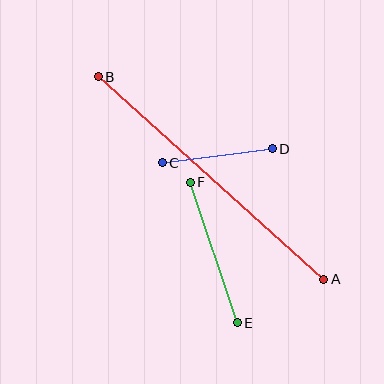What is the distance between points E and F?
The distance is approximately 148 pixels.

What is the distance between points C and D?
The distance is approximately 111 pixels.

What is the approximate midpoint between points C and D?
The midpoint is at approximately (217, 156) pixels.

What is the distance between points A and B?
The distance is approximately 303 pixels.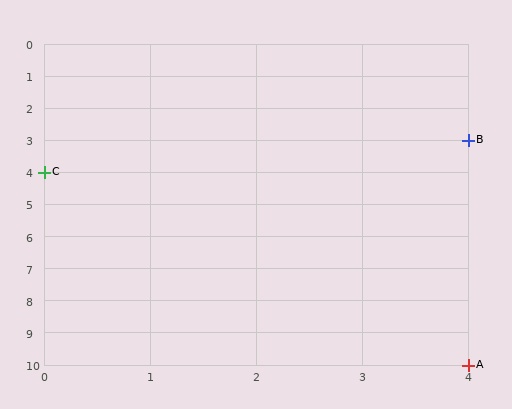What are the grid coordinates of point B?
Point B is at grid coordinates (4, 3).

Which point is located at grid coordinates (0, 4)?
Point C is at (0, 4).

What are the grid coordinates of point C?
Point C is at grid coordinates (0, 4).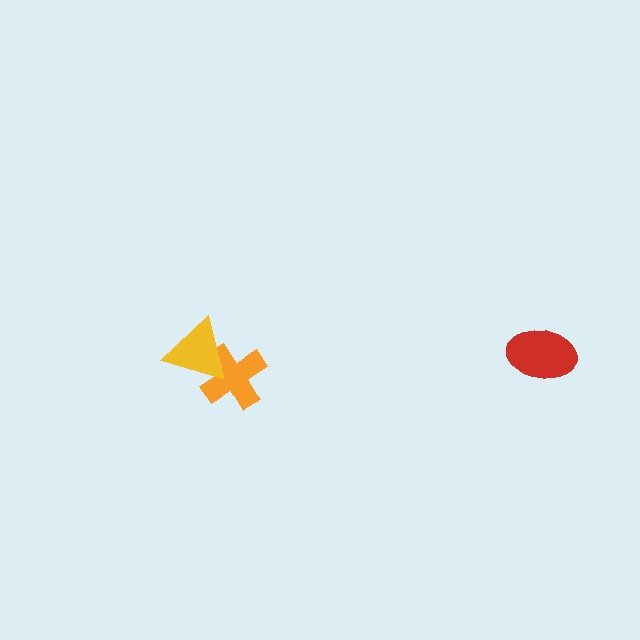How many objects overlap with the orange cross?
1 object overlaps with the orange cross.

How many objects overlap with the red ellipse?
0 objects overlap with the red ellipse.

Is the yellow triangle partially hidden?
No, no other shape covers it.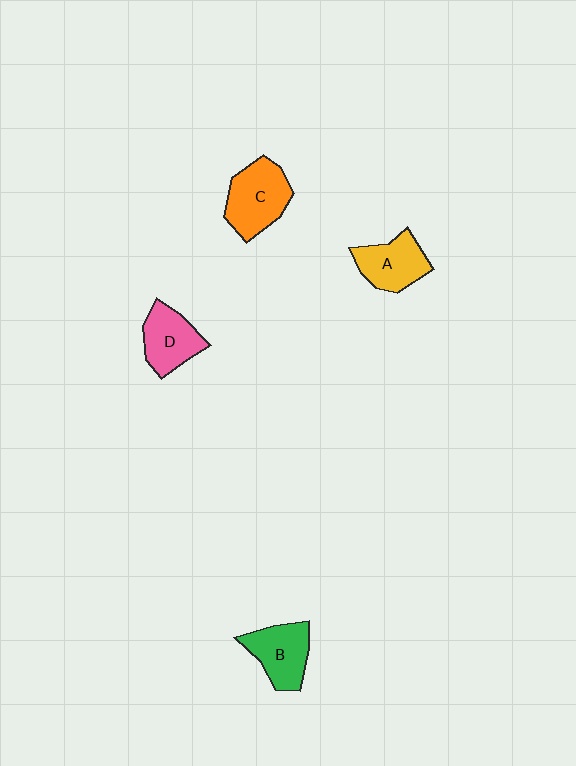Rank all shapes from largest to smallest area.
From largest to smallest: C (orange), B (green), A (yellow), D (pink).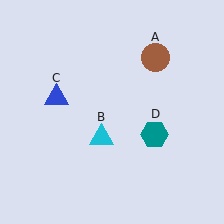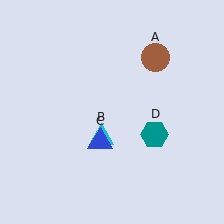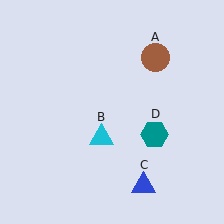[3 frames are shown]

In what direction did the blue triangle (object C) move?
The blue triangle (object C) moved down and to the right.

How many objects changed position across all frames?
1 object changed position: blue triangle (object C).